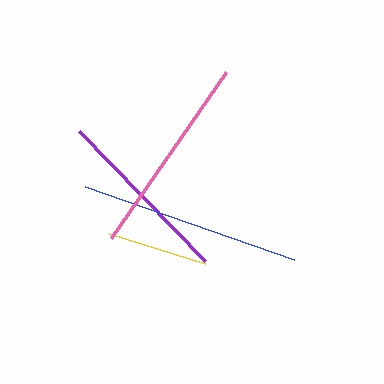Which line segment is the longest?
The blue line is the longest at approximately 221 pixels.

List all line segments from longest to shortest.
From longest to shortest: blue, pink, purple, yellow.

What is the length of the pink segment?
The pink segment is approximately 203 pixels long.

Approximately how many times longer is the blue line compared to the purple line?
The blue line is approximately 1.2 times the length of the purple line.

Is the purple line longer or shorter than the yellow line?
The purple line is longer than the yellow line.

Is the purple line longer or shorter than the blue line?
The blue line is longer than the purple line.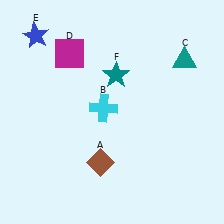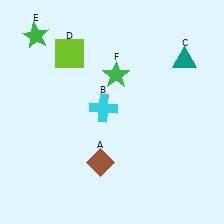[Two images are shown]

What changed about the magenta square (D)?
In Image 1, D is magenta. In Image 2, it changed to lime.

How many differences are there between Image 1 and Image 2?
There are 3 differences between the two images.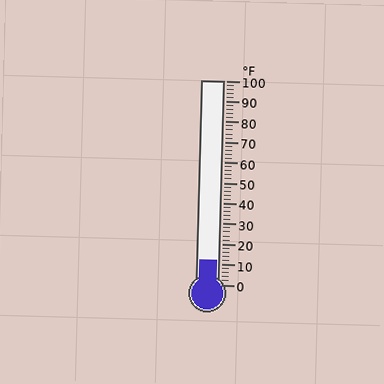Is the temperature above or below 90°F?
The temperature is below 90°F.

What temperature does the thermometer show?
The thermometer shows approximately 12°F.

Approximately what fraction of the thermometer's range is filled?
The thermometer is filled to approximately 10% of its range.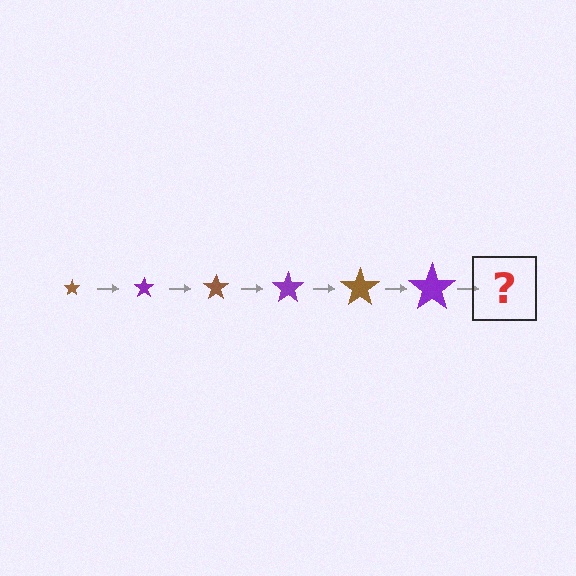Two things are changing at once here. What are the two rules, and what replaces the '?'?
The two rules are that the star grows larger each step and the color cycles through brown and purple. The '?' should be a brown star, larger than the previous one.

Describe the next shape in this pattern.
It should be a brown star, larger than the previous one.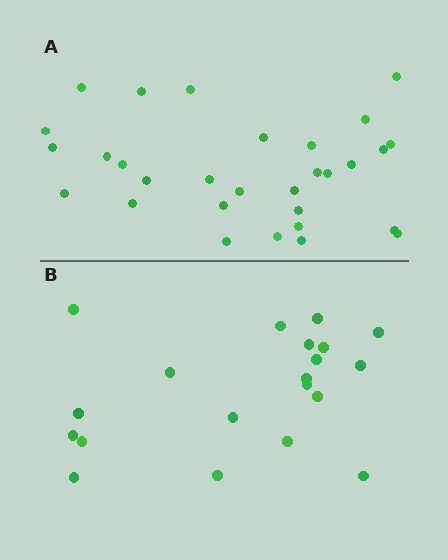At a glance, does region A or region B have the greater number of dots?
Region A (the top region) has more dots.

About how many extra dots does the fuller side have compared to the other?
Region A has roughly 10 or so more dots than region B.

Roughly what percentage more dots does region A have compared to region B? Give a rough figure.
About 50% more.